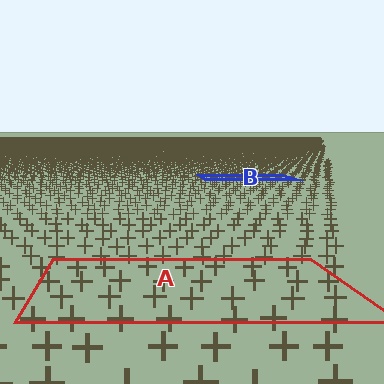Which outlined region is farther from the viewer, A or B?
Region B is farther from the viewer — the texture elements inside it appear smaller and more densely packed.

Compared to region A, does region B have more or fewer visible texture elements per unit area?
Region B has more texture elements per unit area — they are packed more densely because it is farther away.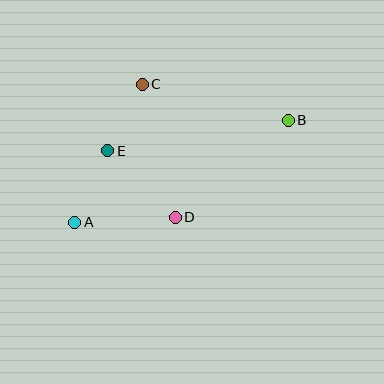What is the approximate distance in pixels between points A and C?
The distance between A and C is approximately 154 pixels.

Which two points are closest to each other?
Points C and E are closest to each other.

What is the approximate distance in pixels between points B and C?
The distance between B and C is approximately 150 pixels.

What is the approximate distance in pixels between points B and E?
The distance between B and E is approximately 183 pixels.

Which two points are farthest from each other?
Points A and B are farthest from each other.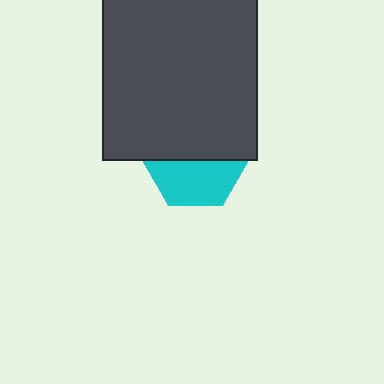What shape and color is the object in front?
The object in front is a dark gray rectangle.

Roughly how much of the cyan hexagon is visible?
About half of it is visible (roughly 46%).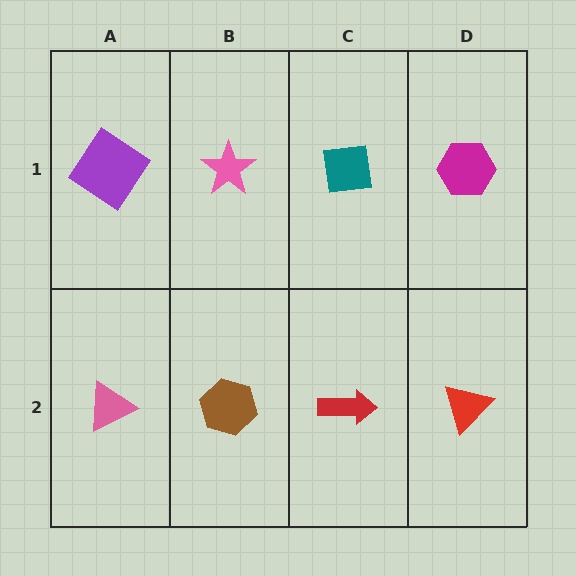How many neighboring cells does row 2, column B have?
3.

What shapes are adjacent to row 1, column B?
A brown hexagon (row 2, column B), a purple diamond (row 1, column A), a teal square (row 1, column C).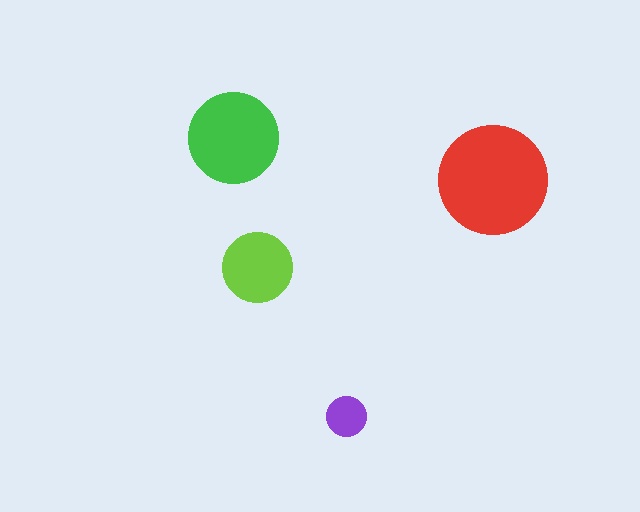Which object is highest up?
The green circle is topmost.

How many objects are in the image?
There are 4 objects in the image.